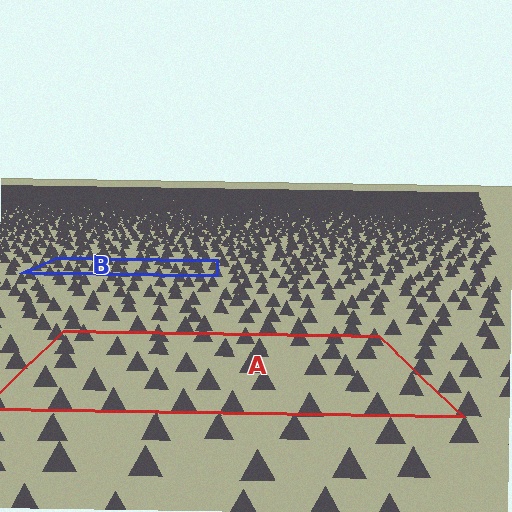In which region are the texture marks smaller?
The texture marks are smaller in region B, because it is farther away.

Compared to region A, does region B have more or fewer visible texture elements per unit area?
Region B has more texture elements per unit area — they are packed more densely because it is farther away.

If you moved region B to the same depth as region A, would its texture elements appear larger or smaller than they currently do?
They would appear larger. At a closer depth, the same texture elements are projected at a bigger on-screen size.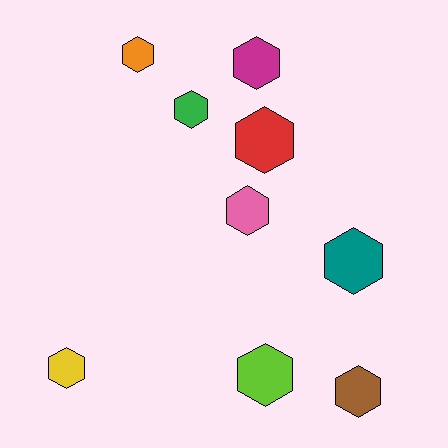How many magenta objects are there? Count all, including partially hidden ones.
There is 1 magenta object.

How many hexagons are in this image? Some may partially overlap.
There are 9 hexagons.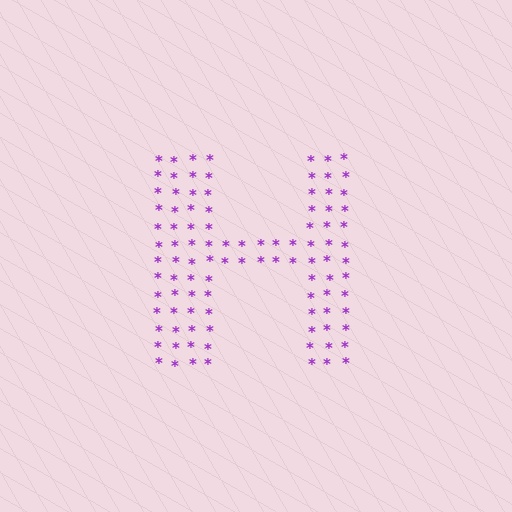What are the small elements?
The small elements are asterisks.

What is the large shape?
The large shape is the letter H.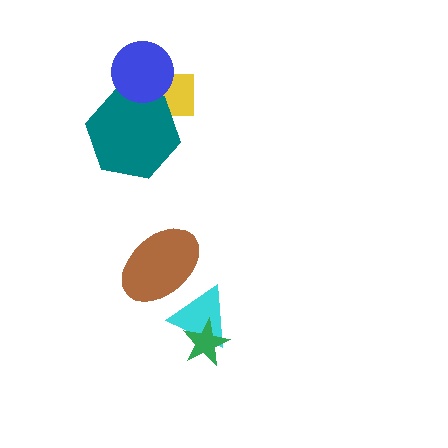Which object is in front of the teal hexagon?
The blue circle is in front of the teal hexagon.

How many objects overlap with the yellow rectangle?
2 objects overlap with the yellow rectangle.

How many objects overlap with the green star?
1 object overlaps with the green star.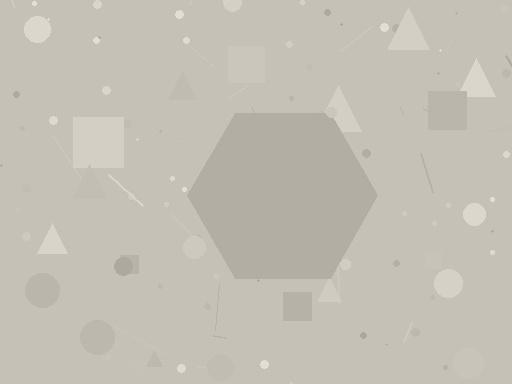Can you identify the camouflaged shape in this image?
The camouflaged shape is a hexagon.